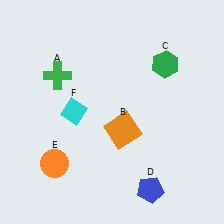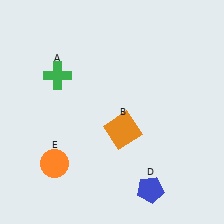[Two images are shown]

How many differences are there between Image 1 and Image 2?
There are 2 differences between the two images.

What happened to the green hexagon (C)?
The green hexagon (C) was removed in Image 2. It was in the top-right area of Image 1.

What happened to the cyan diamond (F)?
The cyan diamond (F) was removed in Image 2. It was in the top-left area of Image 1.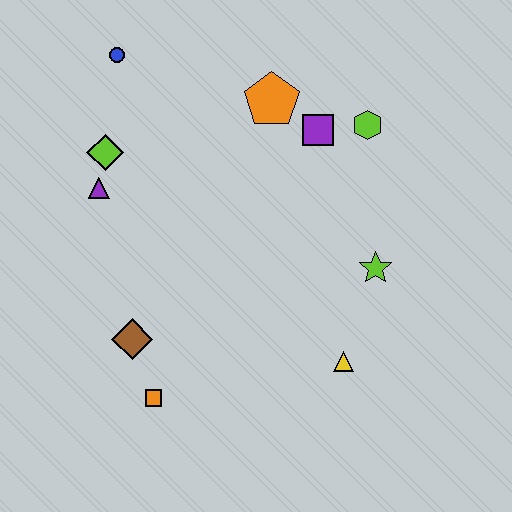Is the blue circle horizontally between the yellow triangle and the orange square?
No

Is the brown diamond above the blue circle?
No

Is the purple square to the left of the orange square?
No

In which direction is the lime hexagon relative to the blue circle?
The lime hexagon is to the right of the blue circle.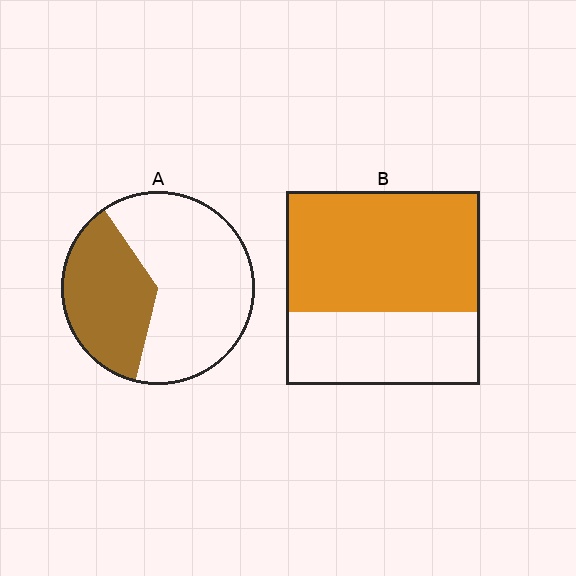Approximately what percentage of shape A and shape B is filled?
A is approximately 35% and B is approximately 60%.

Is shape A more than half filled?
No.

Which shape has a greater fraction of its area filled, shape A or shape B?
Shape B.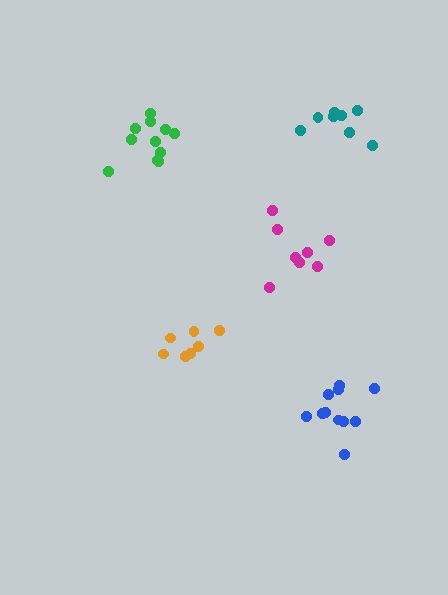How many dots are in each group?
Group 1: 11 dots, Group 2: 8 dots, Group 3: 11 dots, Group 4: 8 dots, Group 5: 7 dots (45 total).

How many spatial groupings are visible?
There are 5 spatial groupings.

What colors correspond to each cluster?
The clusters are colored: green, magenta, blue, teal, orange.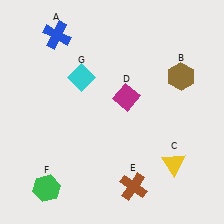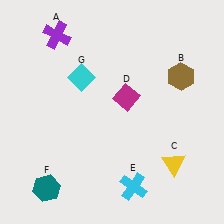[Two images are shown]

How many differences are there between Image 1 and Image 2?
There are 3 differences between the two images.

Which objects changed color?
A changed from blue to purple. E changed from brown to cyan. F changed from green to teal.